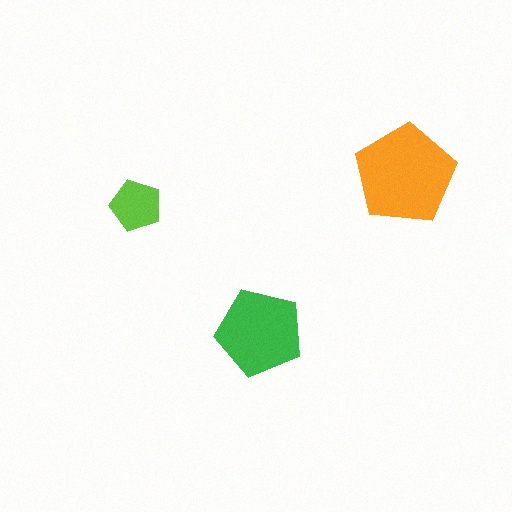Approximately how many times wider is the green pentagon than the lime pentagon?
About 1.5 times wider.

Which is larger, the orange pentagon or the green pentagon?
The orange one.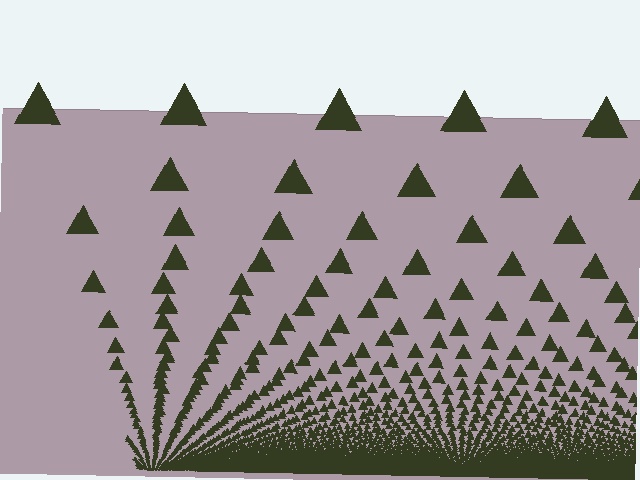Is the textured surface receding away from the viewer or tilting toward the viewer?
The surface appears to tilt toward the viewer. Texture elements get larger and sparser toward the top.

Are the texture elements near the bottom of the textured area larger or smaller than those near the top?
Smaller. The gradient is inverted — elements near the bottom are smaller and denser.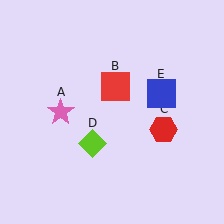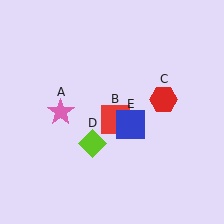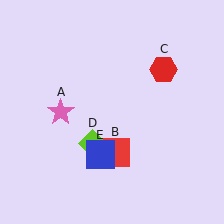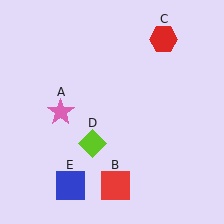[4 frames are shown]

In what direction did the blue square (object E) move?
The blue square (object E) moved down and to the left.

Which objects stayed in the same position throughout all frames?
Pink star (object A) and lime diamond (object D) remained stationary.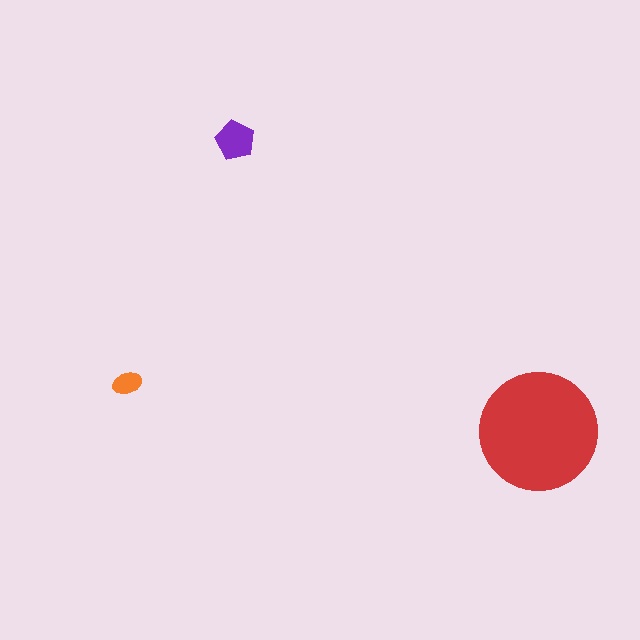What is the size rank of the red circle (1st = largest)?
1st.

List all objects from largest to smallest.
The red circle, the purple pentagon, the orange ellipse.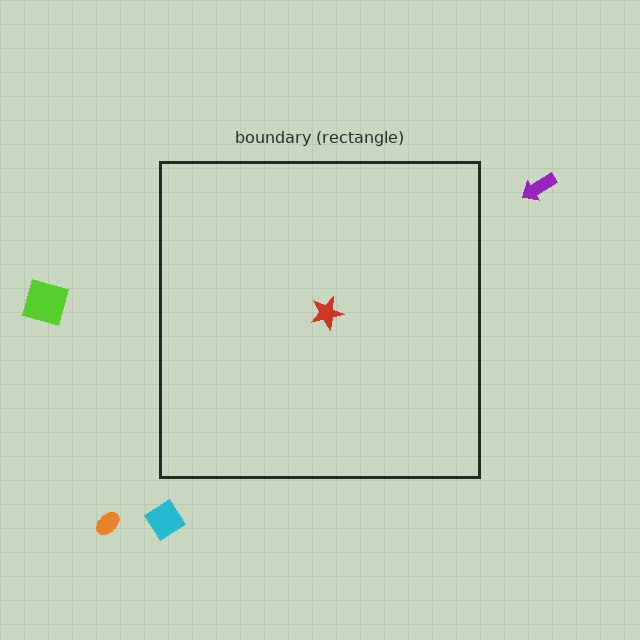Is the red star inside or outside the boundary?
Inside.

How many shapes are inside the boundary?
1 inside, 4 outside.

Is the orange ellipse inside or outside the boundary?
Outside.